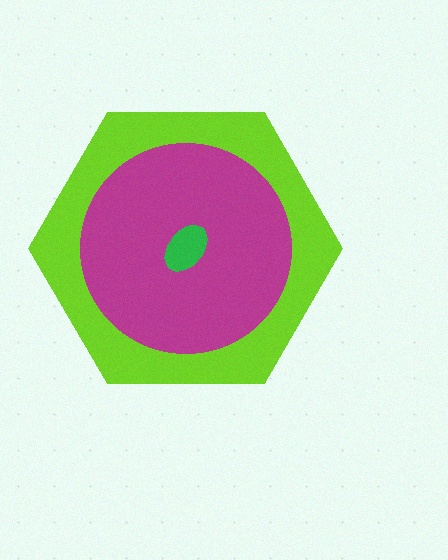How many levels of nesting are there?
3.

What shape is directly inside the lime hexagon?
The magenta circle.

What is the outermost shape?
The lime hexagon.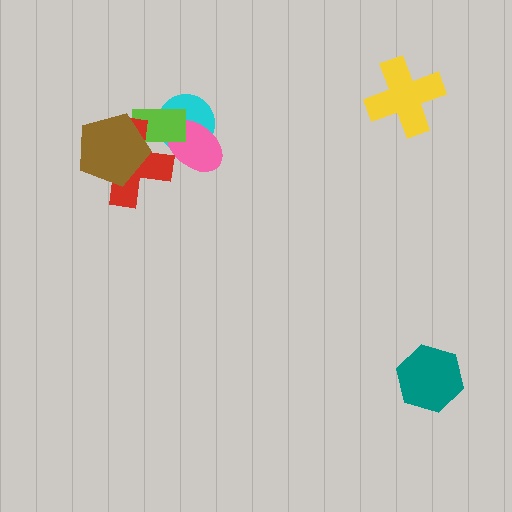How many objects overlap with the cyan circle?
2 objects overlap with the cyan circle.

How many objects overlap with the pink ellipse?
3 objects overlap with the pink ellipse.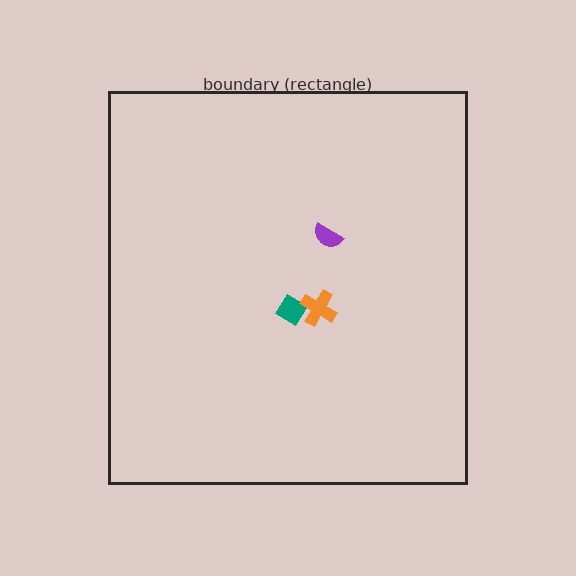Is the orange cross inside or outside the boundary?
Inside.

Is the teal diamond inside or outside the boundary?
Inside.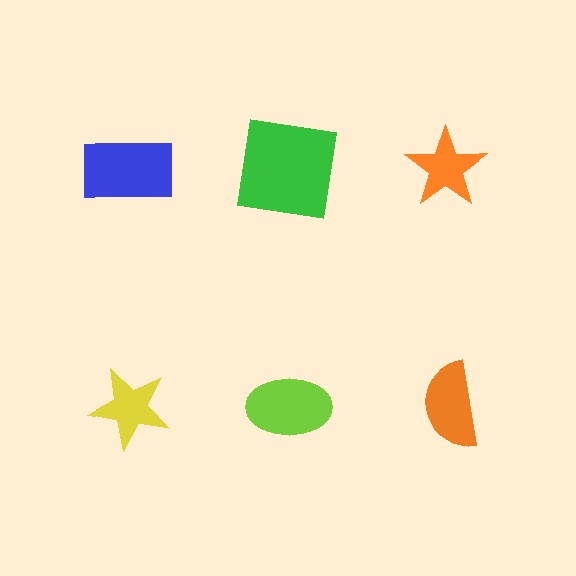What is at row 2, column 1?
A yellow star.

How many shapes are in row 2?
3 shapes.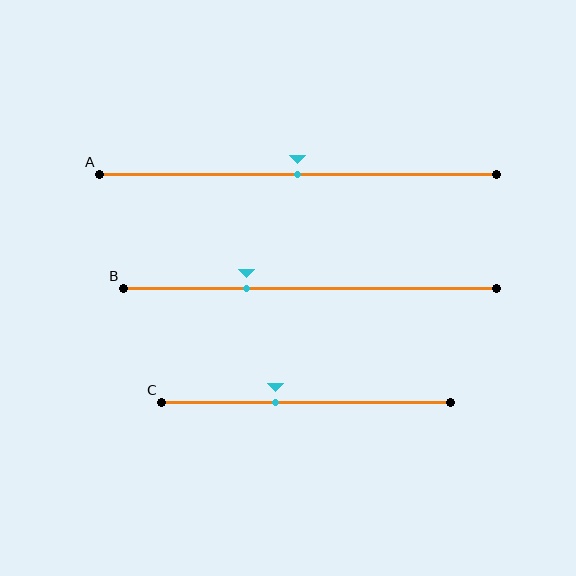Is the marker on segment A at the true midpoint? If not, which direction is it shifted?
Yes, the marker on segment A is at the true midpoint.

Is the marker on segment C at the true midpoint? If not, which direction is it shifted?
No, the marker on segment C is shifted to the left by about 11% of the segment length.